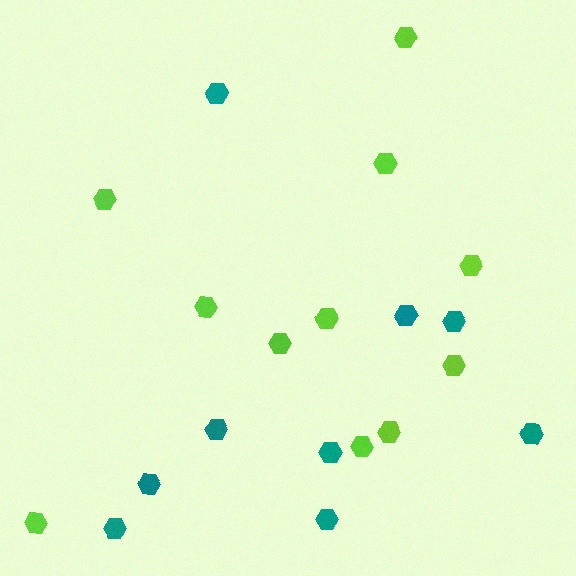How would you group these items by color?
There are 2 groups: one group of lime hexagons (11) and one group of teal hexagons (9).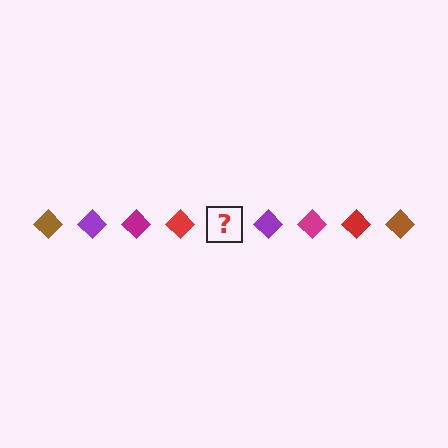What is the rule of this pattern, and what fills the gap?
The rule is that the pattern cycles through brown, purple, magenta, red diamonds. The gap should be filled with a brown diamond.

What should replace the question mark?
The question mark should be replaced with a brown diamond.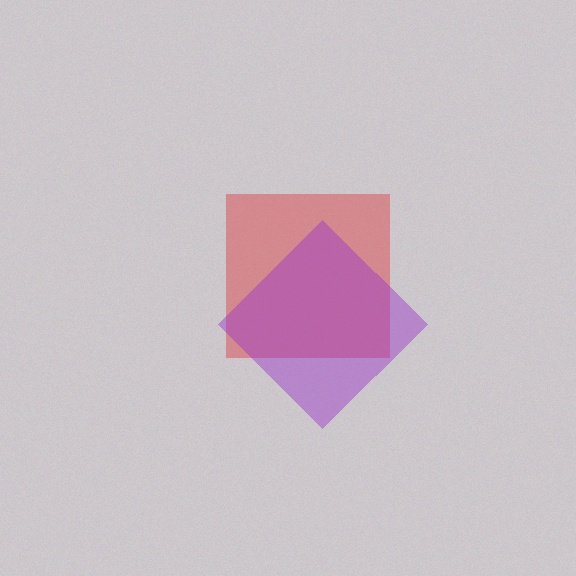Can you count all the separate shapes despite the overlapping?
Yes, there are 2 separate shapes.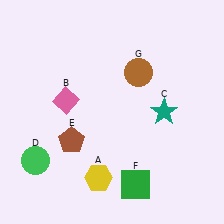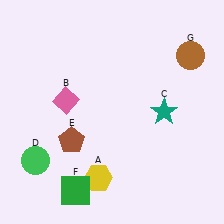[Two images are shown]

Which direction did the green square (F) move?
The green square (F) moved left.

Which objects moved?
The objects that moved are: the green square (F), the brown circle (G).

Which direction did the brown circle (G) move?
The brown circle (G) moved right.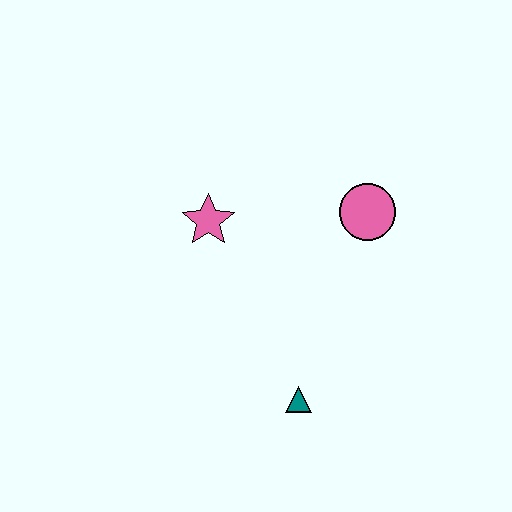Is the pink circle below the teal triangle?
No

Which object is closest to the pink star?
The pink circle is closest to the pink star.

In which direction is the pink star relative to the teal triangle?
The pink star is above the teal triangle.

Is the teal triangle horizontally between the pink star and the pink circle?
Yes